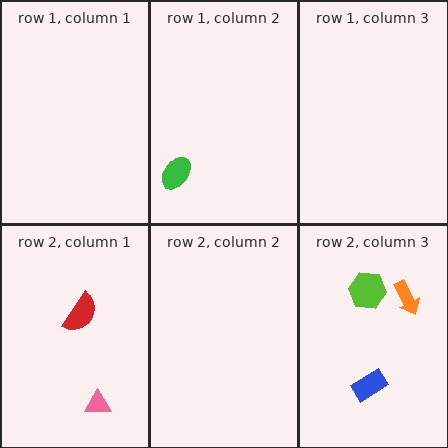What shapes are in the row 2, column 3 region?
The blue rectangle, the orange arrow, the lime hexagon.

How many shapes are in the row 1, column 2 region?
1.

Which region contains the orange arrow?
The row 2, column 3 region.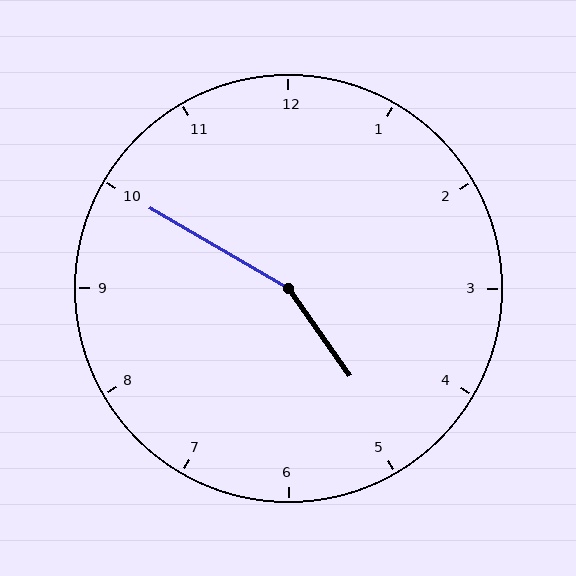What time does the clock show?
4:50.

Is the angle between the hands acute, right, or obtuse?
It is obtuse.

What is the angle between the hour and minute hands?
Approximately 155 degrees.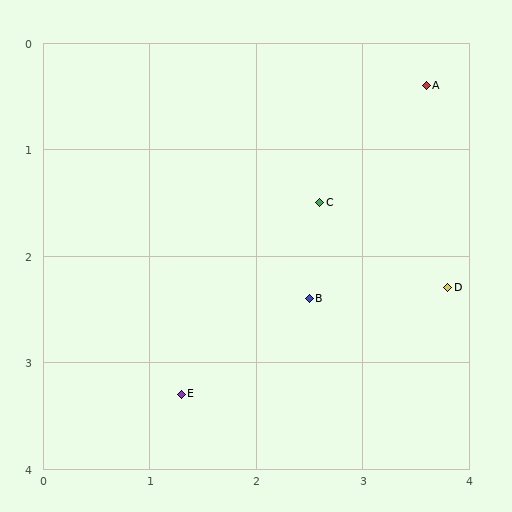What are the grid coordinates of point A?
Point A is at approximately (3.6, 0.4).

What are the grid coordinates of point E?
Point E is at approximately (1.3, 3.3).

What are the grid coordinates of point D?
Point D is at approximately (3.8, 2.3).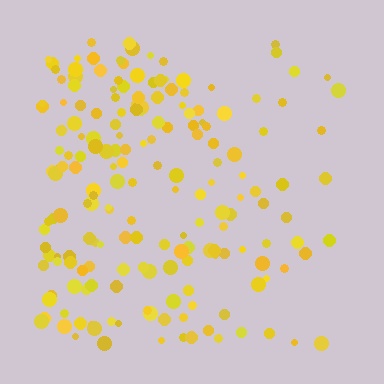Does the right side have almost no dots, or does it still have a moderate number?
Still a moderate number, just noticeably fewer than the left.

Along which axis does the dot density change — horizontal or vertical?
Horizontal.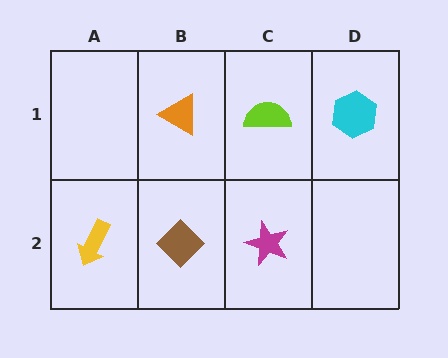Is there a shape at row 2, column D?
No, that cell is empty.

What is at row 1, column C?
A lime semicircle.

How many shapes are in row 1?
3 shapes.